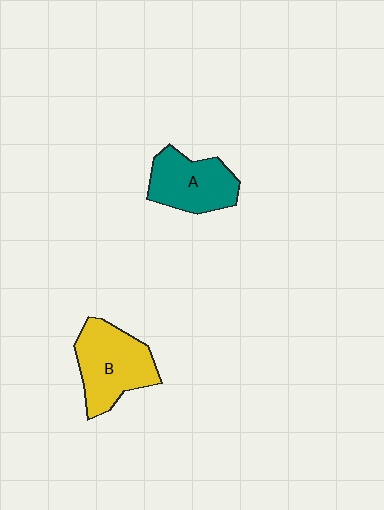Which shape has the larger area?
Shape B (yellow).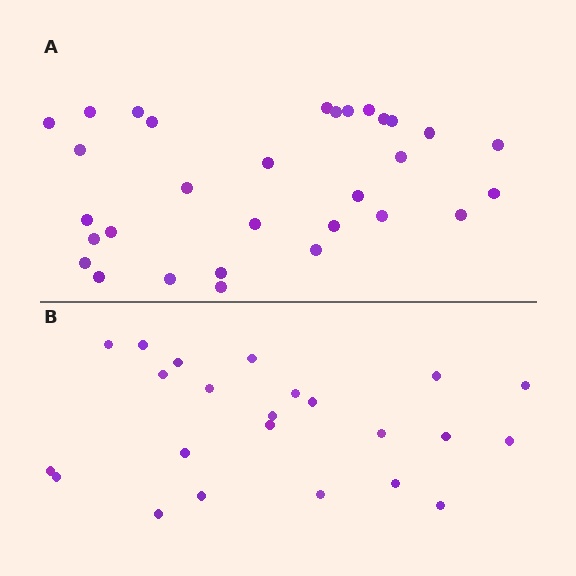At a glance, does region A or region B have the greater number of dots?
Region A (the top region) has more dots.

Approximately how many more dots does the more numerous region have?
Region A has roughly 8 or so more dots than region B.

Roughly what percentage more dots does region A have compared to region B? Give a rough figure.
About 35% more.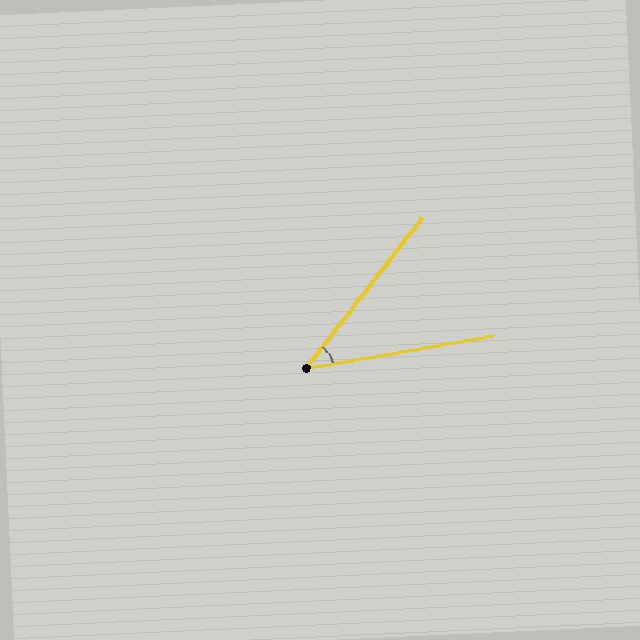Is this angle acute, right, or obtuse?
It is acute.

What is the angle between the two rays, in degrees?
Approximately 43 degrees.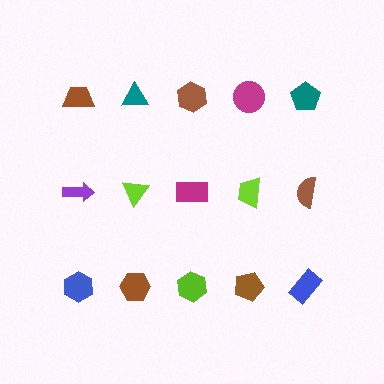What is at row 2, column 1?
A purple arrow.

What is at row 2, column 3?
A magenta rectangle.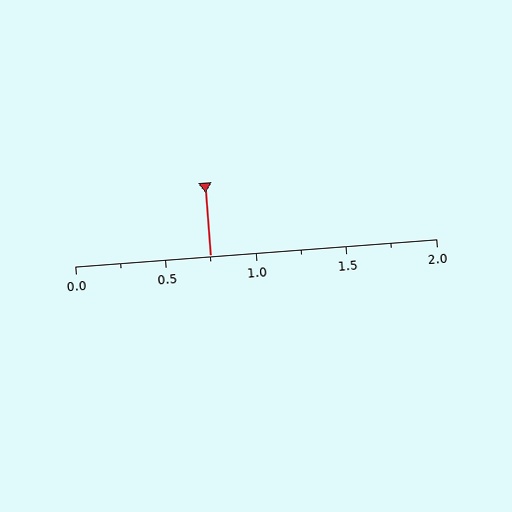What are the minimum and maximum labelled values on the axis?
The axis runs from 0.0 to 2.0.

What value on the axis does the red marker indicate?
The marker indicates approximately 0.75.